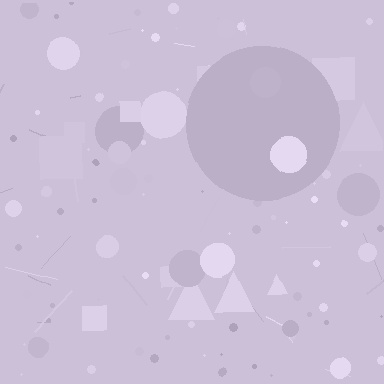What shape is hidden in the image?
A circle is hidden in the image.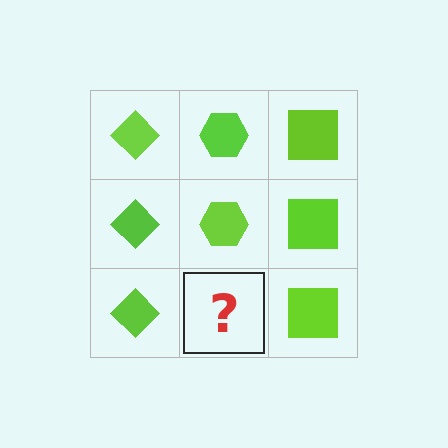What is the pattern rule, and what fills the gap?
The rule is that each column has a consistent shape. The gap should be filled with a lime hexagon.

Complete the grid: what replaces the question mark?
The question mark should be replaced with a lime hexagon.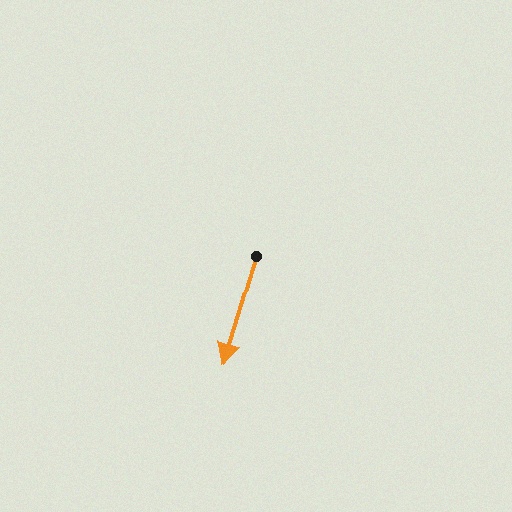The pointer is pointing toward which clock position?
Roughly 7 o'clock.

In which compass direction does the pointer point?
South.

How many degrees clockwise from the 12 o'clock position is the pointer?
Approximately 196 degrees.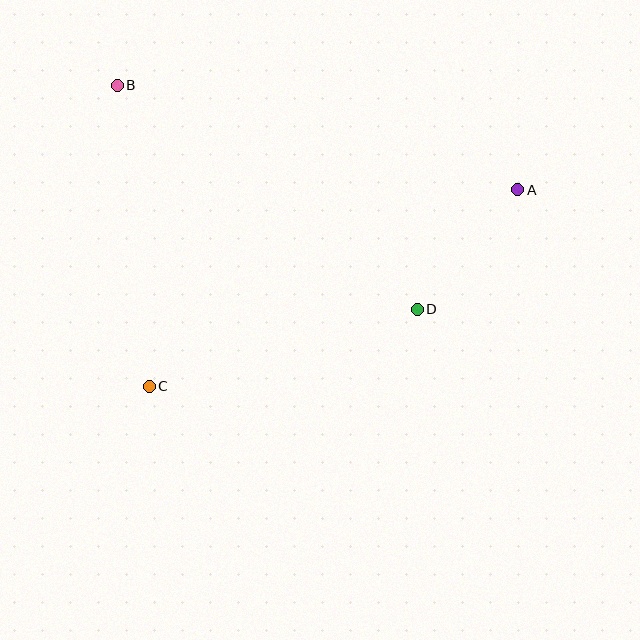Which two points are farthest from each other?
Points A and C are farthest from each other.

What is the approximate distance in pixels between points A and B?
The distance between A and B is approximately 414 pixels.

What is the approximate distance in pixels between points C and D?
The distance between C and D is approximately 278 pixels.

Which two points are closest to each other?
Points A and D are closest to each other.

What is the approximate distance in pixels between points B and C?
The distance between B and C is approximately 303 pixels.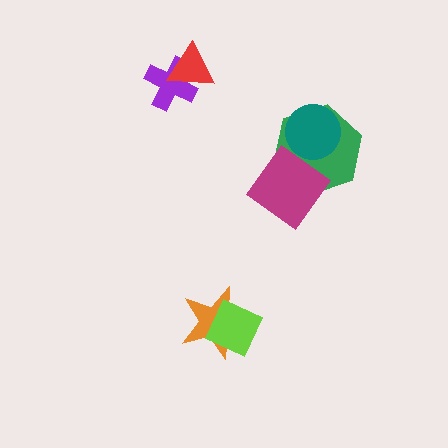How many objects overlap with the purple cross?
1 object overlaps with the purple cross.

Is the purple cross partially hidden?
Yes, it is partially covered by another shape.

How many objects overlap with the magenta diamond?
2 objects overlap with the magenta diamond.